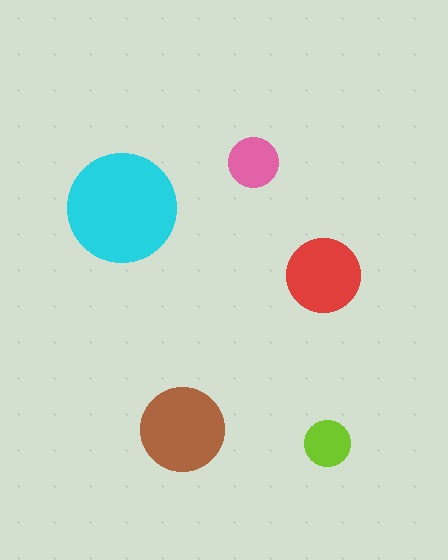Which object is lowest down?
The lime circle is bottommost.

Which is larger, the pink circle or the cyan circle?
The cyan one.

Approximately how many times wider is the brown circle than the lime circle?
About 2 times wider.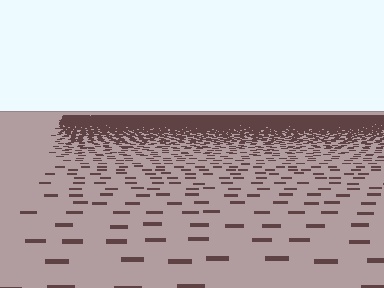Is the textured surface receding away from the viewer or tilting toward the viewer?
The surface is receding away from the viewer. Texture elements get smaller and denser toward the top.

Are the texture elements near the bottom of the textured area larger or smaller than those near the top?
Larger. Near the bottom, elements are closer to the viewer and appear at a bigger on-screen size.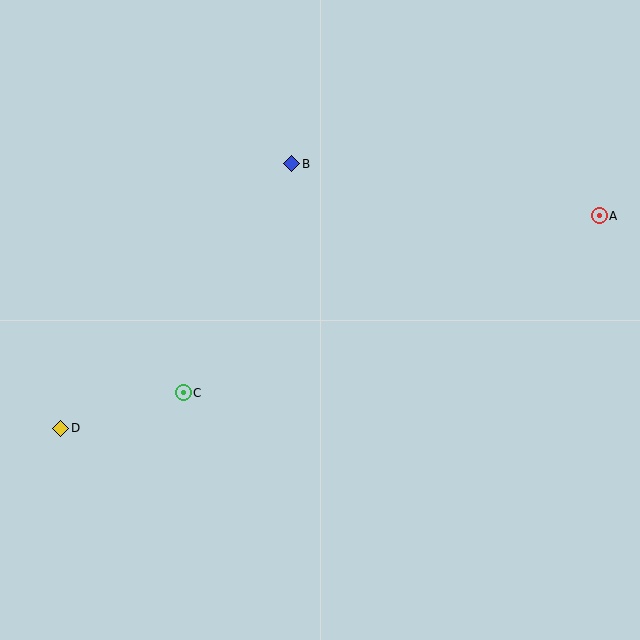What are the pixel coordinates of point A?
Point A is at (599, 216).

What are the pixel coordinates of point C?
Point C is at (183, 393).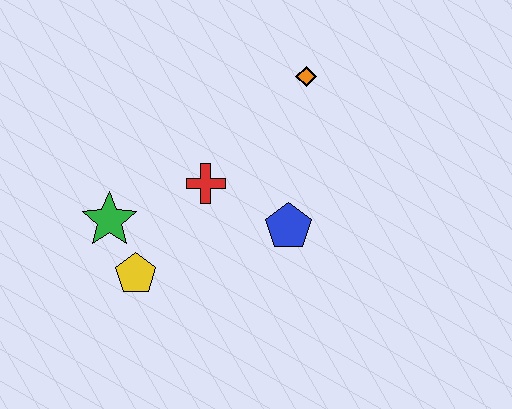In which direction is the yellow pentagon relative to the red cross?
The yellow pentagon is below the red cross.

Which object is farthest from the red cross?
The orange diamond is farthest from the red cross.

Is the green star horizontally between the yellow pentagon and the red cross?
No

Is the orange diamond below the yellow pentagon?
No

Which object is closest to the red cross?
The blue pentagon is closest to the red cross.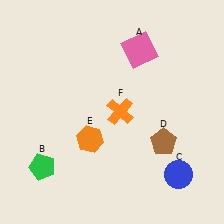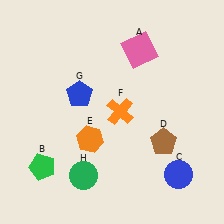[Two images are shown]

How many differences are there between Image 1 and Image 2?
There are 2 differences between the two images.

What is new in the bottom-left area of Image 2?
A green circle (H) was added in the bottom-left area of Image 2.